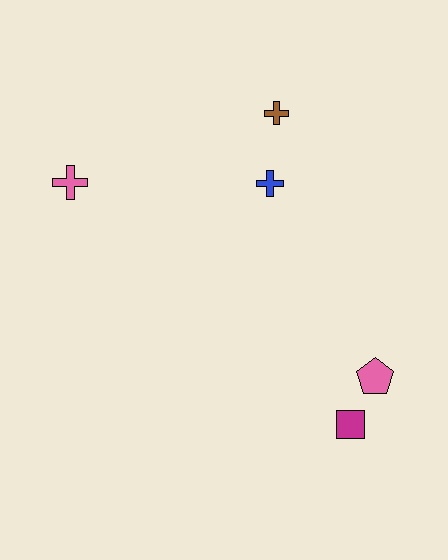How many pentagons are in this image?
There is 1 pentagon.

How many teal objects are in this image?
There are no teal objects.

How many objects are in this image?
There are 5 objects.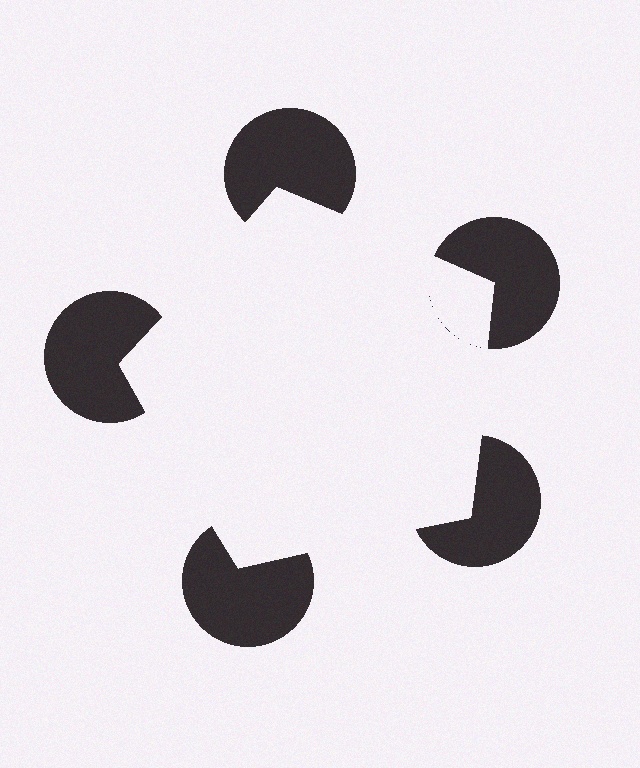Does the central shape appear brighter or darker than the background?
It typically appears slightly brighter than the background, even though no actual brightness change is drawn.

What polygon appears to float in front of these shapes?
An illusory pentagon — its edges are inferred from the aligned wedge cuts in the pac-man discs, not physically drawn.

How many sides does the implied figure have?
5 sides.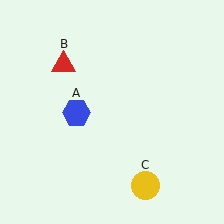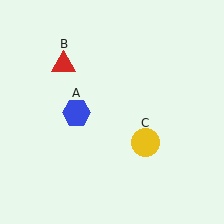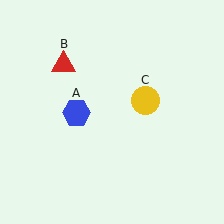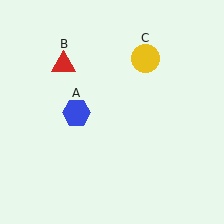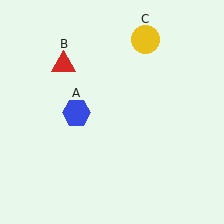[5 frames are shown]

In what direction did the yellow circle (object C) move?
The yellow circle (object C) moved up.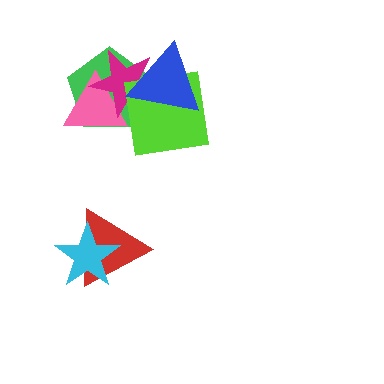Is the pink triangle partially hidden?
Yes, it is partially covered by another shape.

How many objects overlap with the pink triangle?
2 objects overlap with the pink triangle.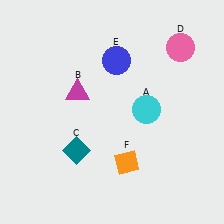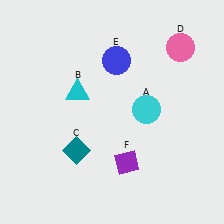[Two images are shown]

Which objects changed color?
B changed from magenta to cyan. F changed from orange to purple.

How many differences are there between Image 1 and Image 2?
There are 2 differences between the two images.